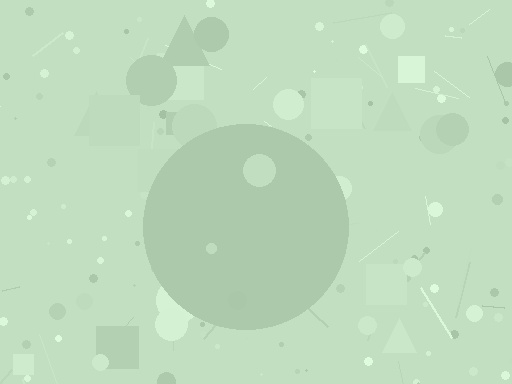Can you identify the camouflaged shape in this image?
The camouflaged shape is a circle.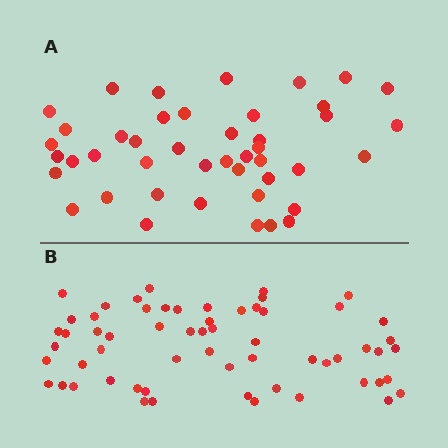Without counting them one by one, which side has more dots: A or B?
Region B (the bottom region) has more dots.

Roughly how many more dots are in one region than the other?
Region B has approximately 15 more dots than region A.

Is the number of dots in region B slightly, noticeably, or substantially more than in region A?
Region B has noticeably more, but not dramatically so. The ratio is roughly 1.4 to 1.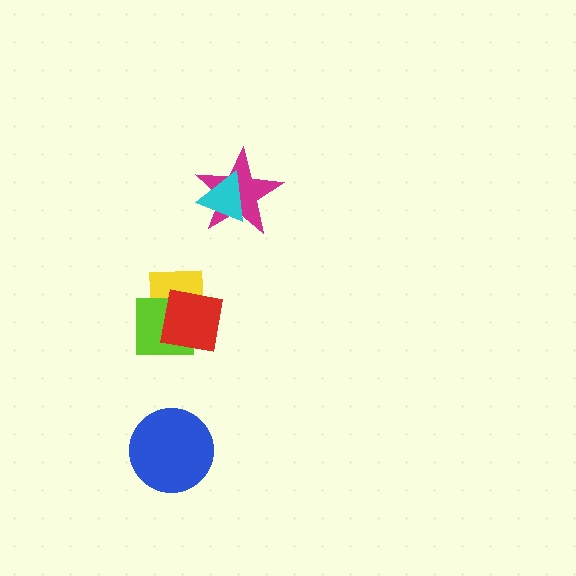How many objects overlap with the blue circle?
0 objects overlap with the blue circle.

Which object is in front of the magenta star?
The cyan triangle is in front of the magenta star.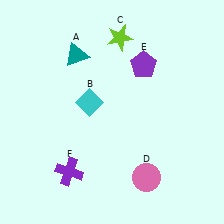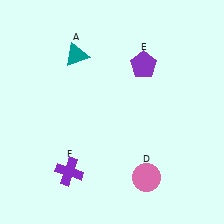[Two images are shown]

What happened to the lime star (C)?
The lime star (C) was removed in Image 2. It was in the top-right area of Image 1.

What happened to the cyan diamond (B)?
The cyan diamond (B) was removed in Image 2. It was in the top-left area of Image 1.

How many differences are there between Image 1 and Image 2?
There are 2 differences between the two images.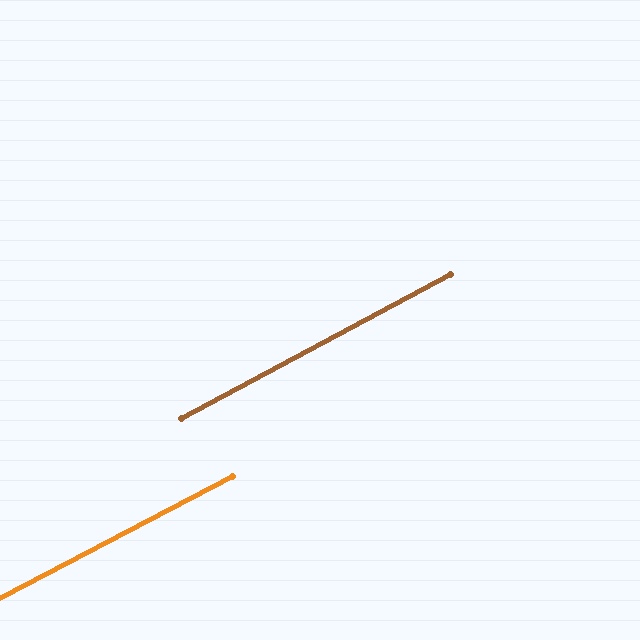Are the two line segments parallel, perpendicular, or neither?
Parallel — their directions differ by only 0.6°.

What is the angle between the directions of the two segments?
Approximately 1 degree.